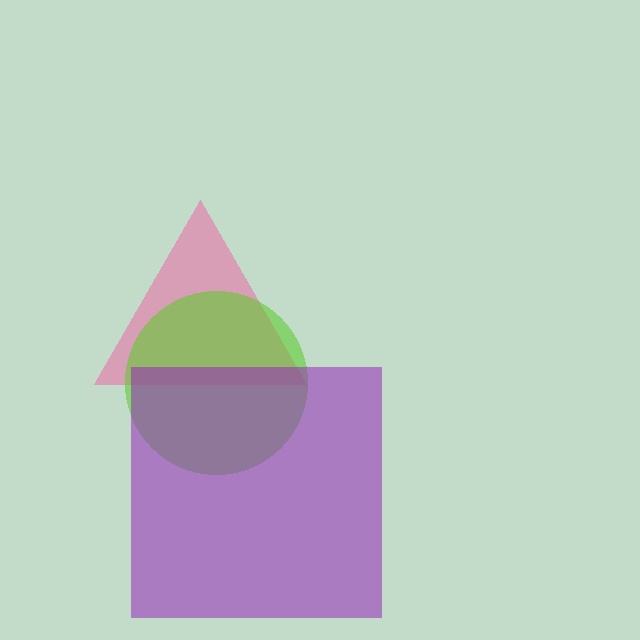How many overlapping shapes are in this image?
There are 3 overlapping shapes in the image.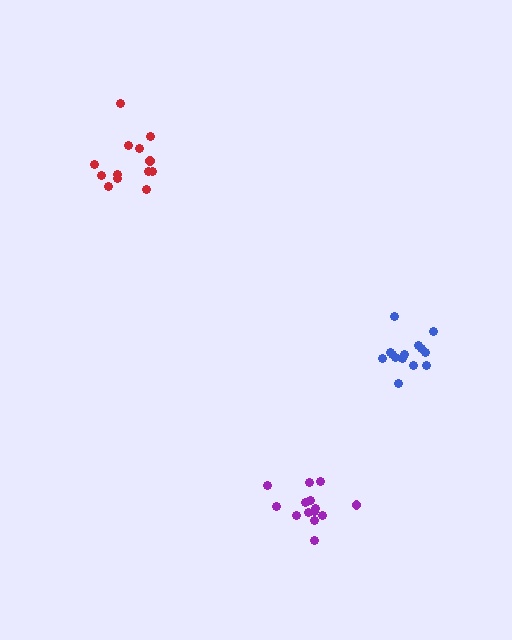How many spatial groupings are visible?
There are 3 spatial groupings.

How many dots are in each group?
Group 1: 13 dots, Group 2: 14 dots, Group 3: 14 dots (41 total).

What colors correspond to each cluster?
The clusters are colored: red, purple, blue.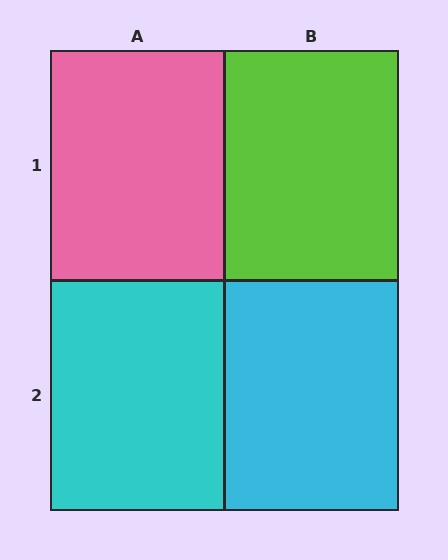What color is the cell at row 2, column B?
Cyan.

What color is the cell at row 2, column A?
Cyan.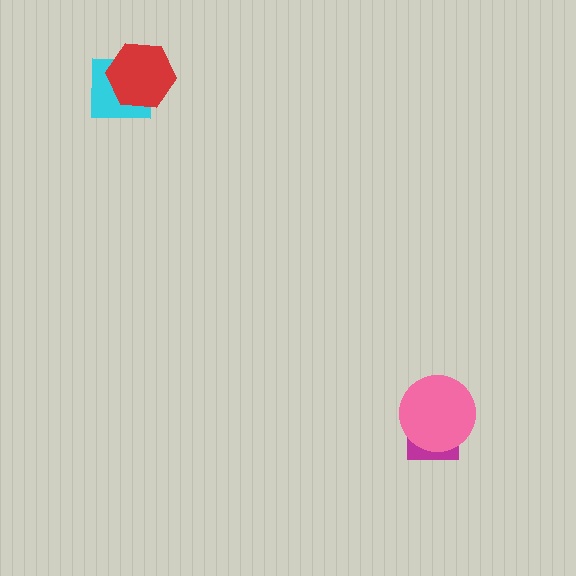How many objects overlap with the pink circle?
1 object overlaps with the pink circle.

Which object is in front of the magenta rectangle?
The pink circle is in front of the magenta rectangle.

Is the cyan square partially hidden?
Yes, it is partially covered by another shape.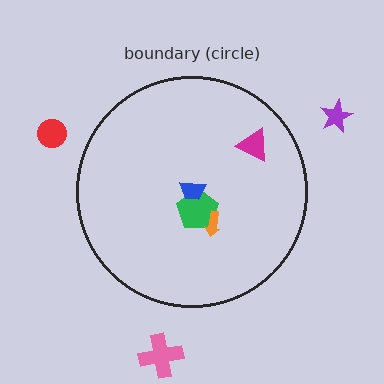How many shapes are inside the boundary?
4 inside, 3 outside.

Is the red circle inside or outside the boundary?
Outside.